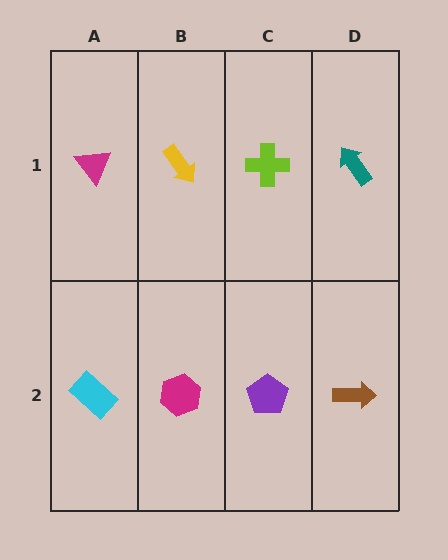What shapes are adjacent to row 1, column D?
A brown arrow (row 2, column D), a lime cross (row 1, column C).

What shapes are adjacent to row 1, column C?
A purple pentagon (row 2, column C), a yellow arrow (row 1, column B), a teal arrow (row 1, column D).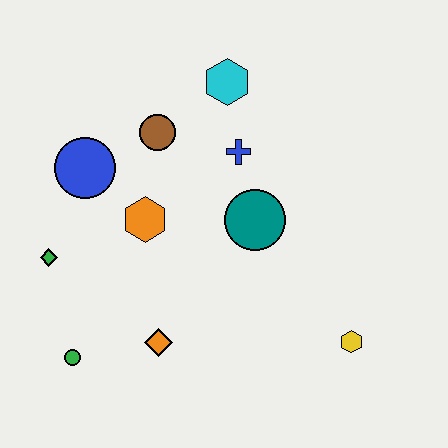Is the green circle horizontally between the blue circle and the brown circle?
No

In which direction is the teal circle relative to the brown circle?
The teal circle is to the right of the brown circle.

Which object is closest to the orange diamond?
The green circle is closest to the orange diamond.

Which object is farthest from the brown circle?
The yellow hexagon is farthest from the brown circle.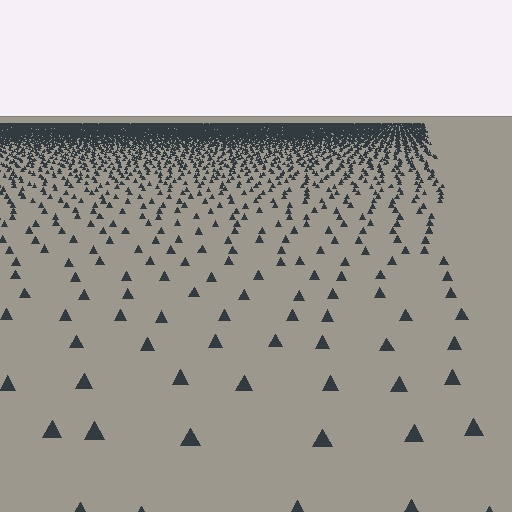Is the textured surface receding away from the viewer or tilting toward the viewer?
The surface is receding away from the viewer. Texture elements get smaller and denser toward the top.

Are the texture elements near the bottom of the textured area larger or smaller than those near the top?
Larger. Near the bottom, elements are closer to the viewer and appear at a bigger on-screen size.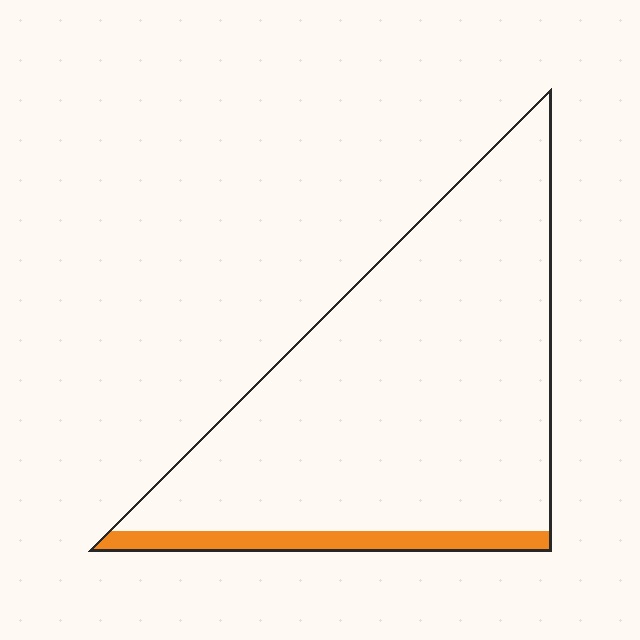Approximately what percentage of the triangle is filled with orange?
Approximately 10%.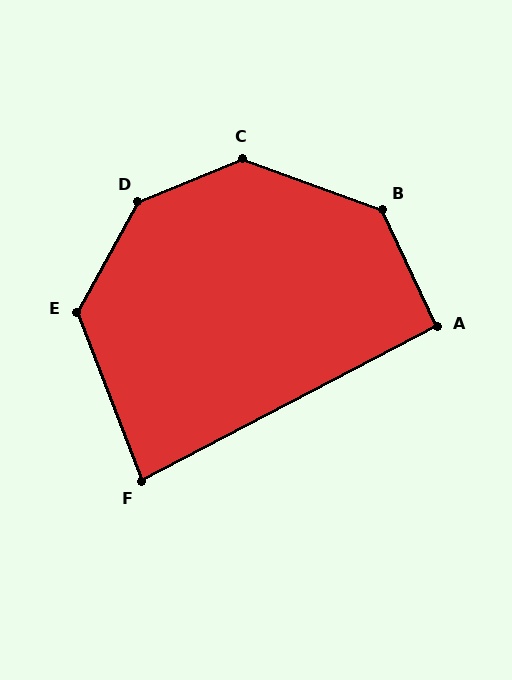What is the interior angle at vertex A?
Approximately 93 degrees (approximately right).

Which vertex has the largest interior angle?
D, at approximately 142 degrees.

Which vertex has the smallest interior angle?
F, at approximately 83 degrees.